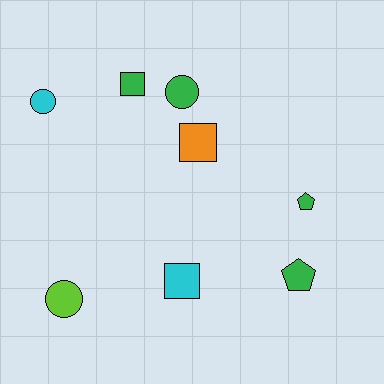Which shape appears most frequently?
Circle, with 3 objects.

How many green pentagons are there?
There are 2 green pentagons.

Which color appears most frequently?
Green, with 4 objects.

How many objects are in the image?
There are 8 objects.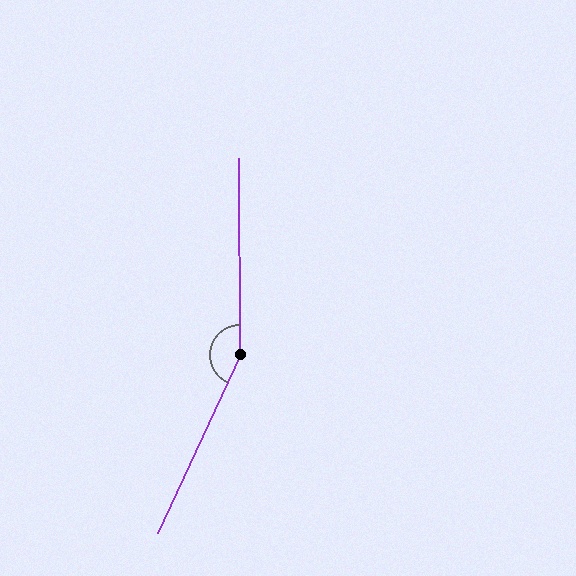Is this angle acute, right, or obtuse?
It is obtuse.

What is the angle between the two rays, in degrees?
Approximately 155 degrees.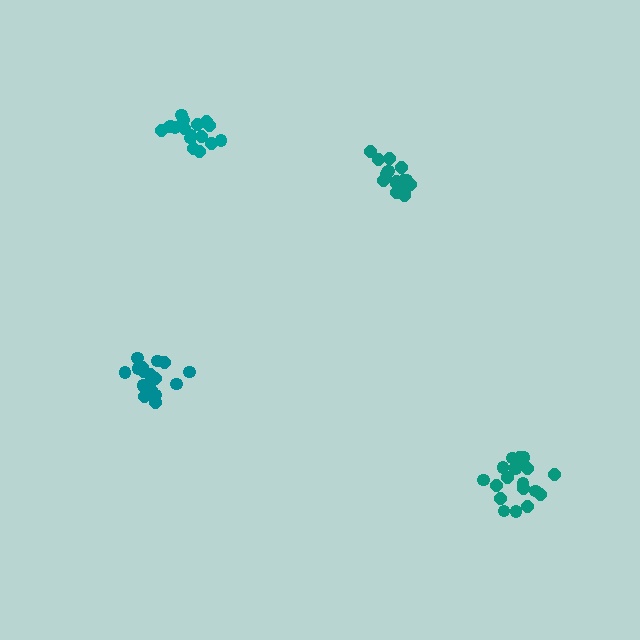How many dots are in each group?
Group 1: 21 dots, Group 2: 20 dots, Group 3: 18 dots, Group 4: 16 dots (75 total).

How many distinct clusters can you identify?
There are 4 distinct clusters.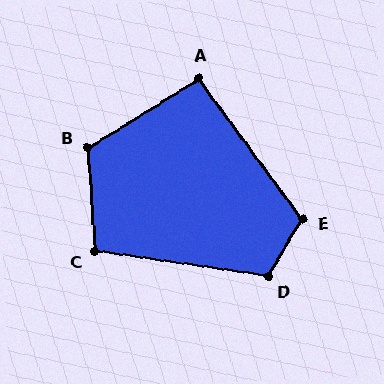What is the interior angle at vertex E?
Approximately 113 degrees (obtuse).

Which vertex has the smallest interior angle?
A, at approximately 95 degrees.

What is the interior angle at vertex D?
Approximately 113 degrees (obtuse).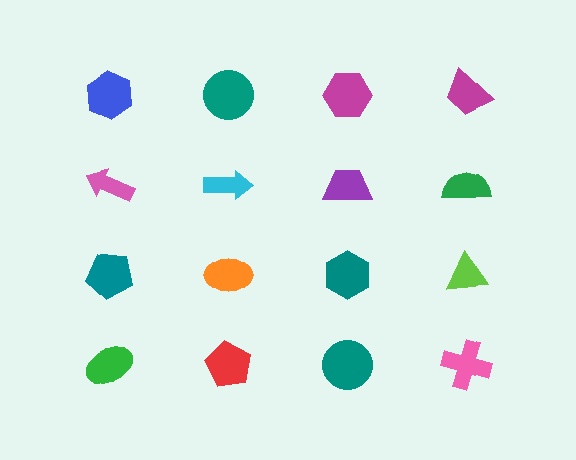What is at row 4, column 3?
A teal circle.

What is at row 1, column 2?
A teal circle.